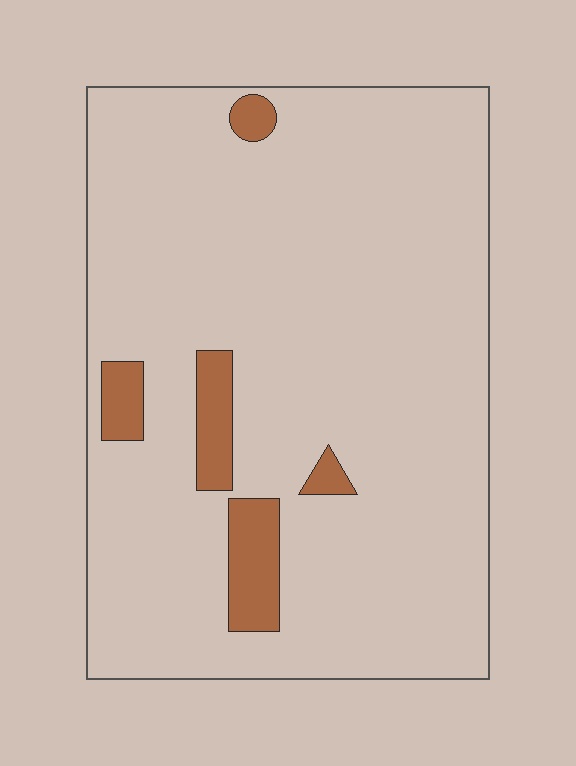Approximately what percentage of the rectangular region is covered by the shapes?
Approximately 10%.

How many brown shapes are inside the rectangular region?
5.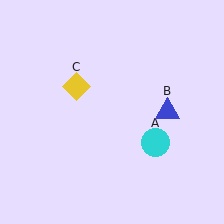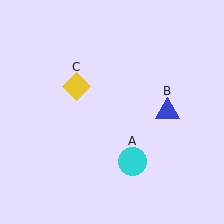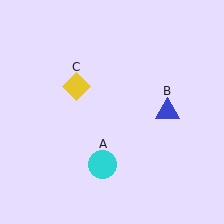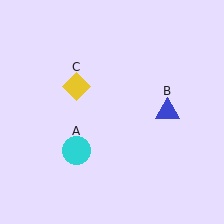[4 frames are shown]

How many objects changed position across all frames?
1 object changed position: cyan circle (object A).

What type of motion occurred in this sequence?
The cyan circle (object A) rotated clockwise around the center of the scene.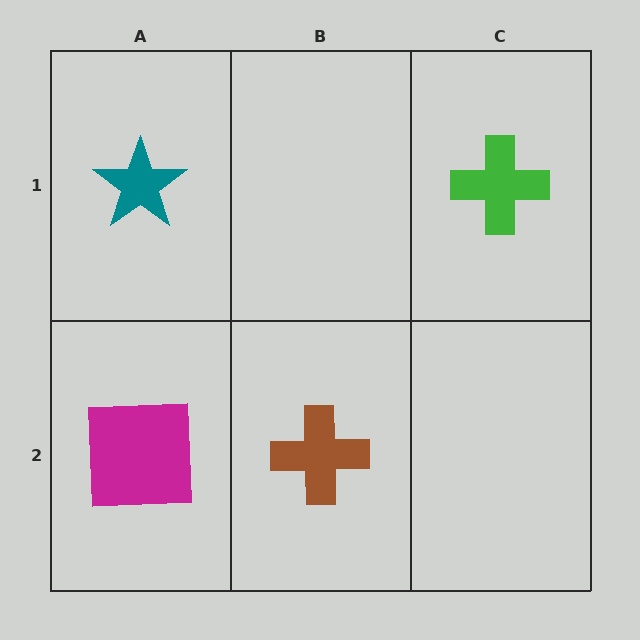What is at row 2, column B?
A brown cross.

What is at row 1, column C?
A green cross.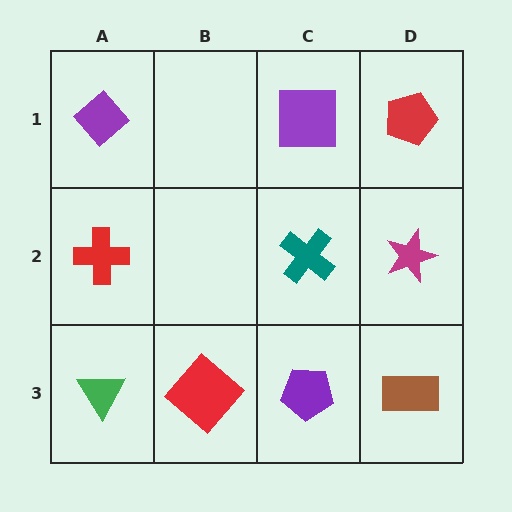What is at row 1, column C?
A purple square.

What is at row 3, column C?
A purple pentagon.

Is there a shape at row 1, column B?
No, that cell is empty.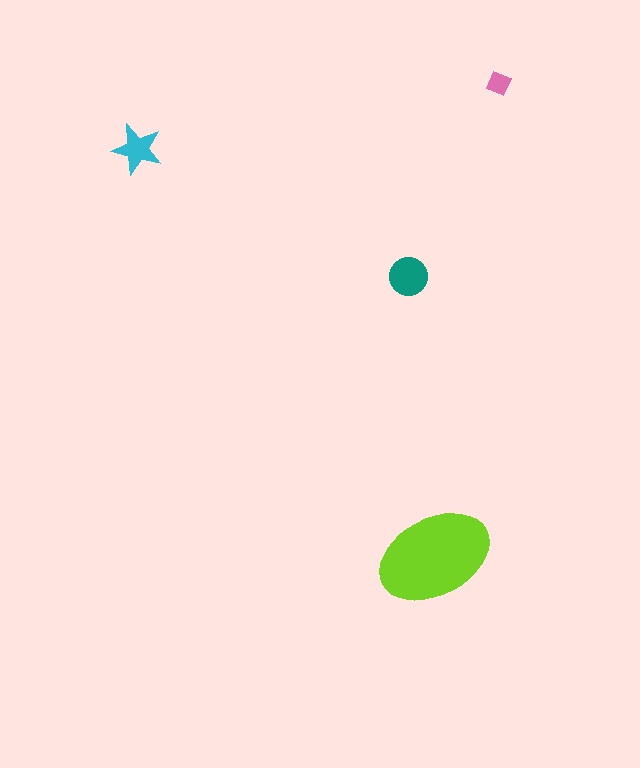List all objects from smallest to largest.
The pink diamond, the cyan star, the teal circle, the lime ellipse.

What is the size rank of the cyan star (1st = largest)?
3rd.